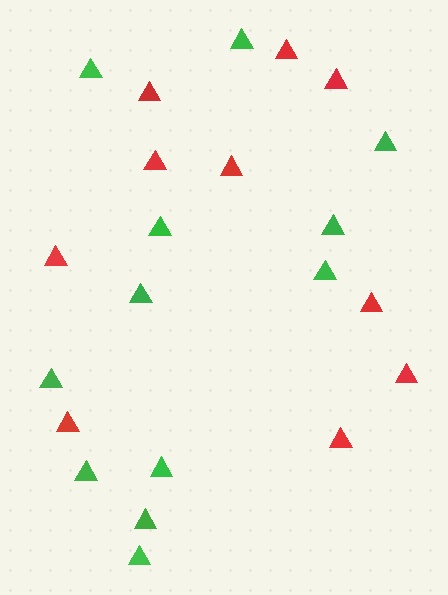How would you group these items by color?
There are 2 groups: one group of green triangles (12) and one group of red triangles (10).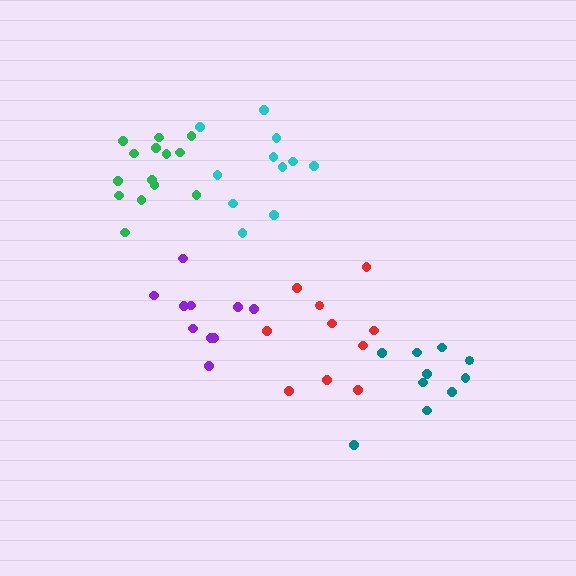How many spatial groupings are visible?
There are 5 spatial groupings.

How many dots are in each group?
Group 1: 10 dots, Group 2: 10 dots, Group 3: 10 dots, Group 4: 11 dots, Group 5: 14 dots (55 total).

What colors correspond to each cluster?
The clusters are colored: teal, purple, red, cyan, green.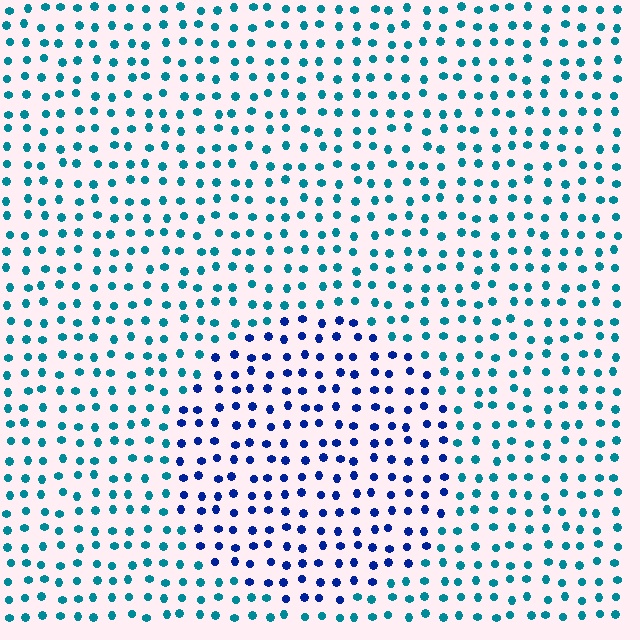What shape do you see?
I see a circle.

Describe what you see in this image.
The image is filled with small teal elements in a uniform arrangement. A circle-shaped region is visible where the elements are tinted to a slightly different hue, forming a subtle color boundary.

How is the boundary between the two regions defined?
The boundary is defined purely by a slight shift in hue (about 42 degrees). Spacing, size, and orientation are identical on both sides.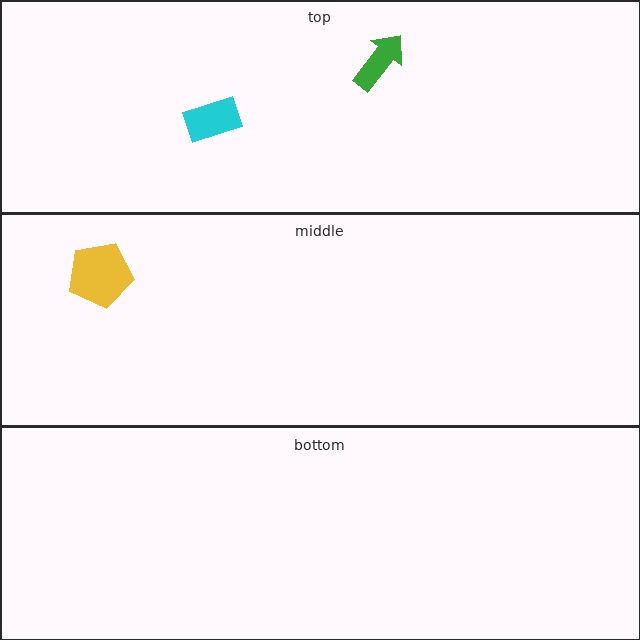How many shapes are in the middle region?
1.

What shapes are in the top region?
The green arrow, the cyan rectangle.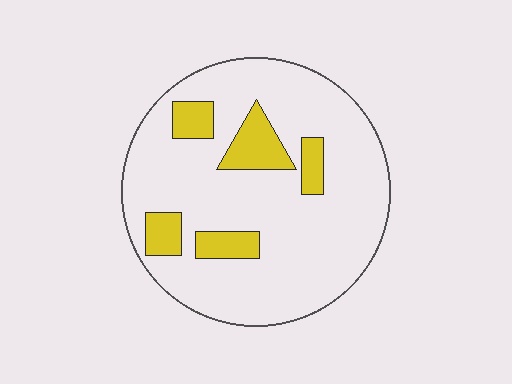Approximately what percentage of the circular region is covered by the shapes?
Approximately 15%.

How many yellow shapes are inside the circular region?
5.